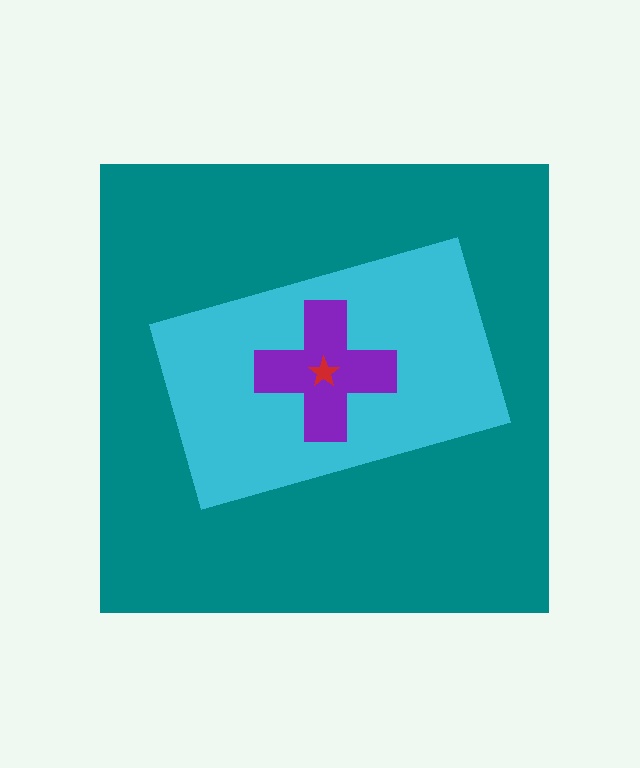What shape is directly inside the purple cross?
The red star.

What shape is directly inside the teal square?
The cyan rectangle.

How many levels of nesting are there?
4.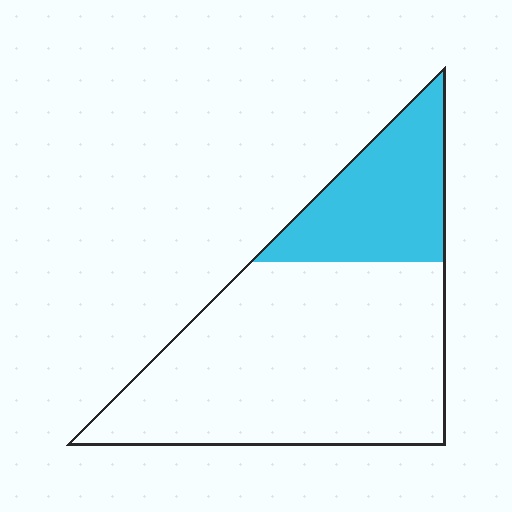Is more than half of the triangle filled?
No.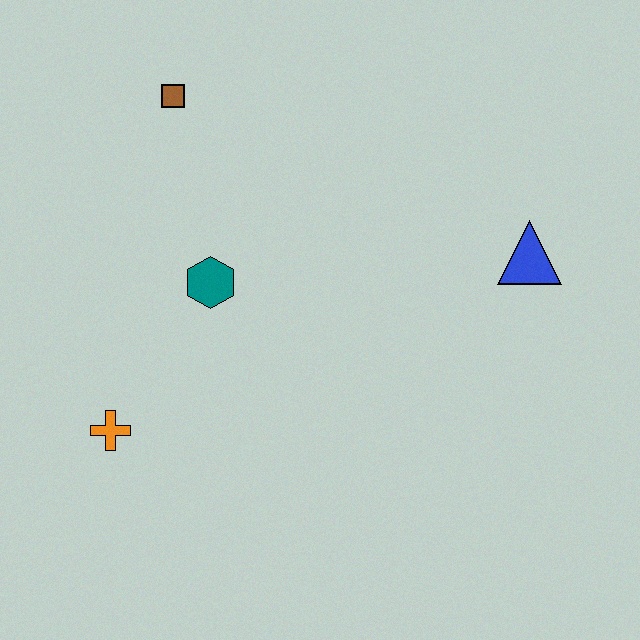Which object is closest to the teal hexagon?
The orange cross is closest to the teal hexagon.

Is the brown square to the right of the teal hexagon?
No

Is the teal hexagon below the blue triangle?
Yes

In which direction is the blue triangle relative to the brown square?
The blue triangle is to the right of the brown square.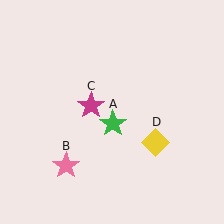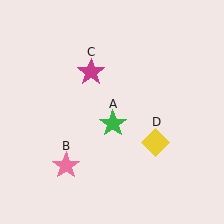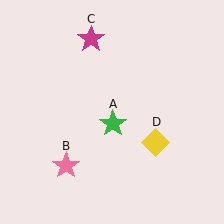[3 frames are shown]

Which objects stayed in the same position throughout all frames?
Green star (object A) and pink star (object B) and yellow diamond (object D) remained stationary.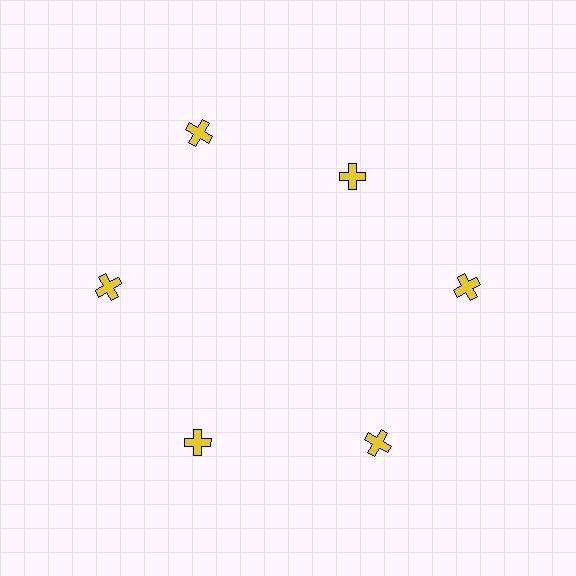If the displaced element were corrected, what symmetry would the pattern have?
It would have 6-fold rotational symmetry — the pattern would map onto itself every 60 degrees.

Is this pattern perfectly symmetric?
No. The 6 yellow crosses are arranged in a ring, but one element near the 1 o'clock position is pulled inward toward the center, breaking the 6-fold rotational symmetry.